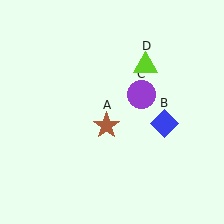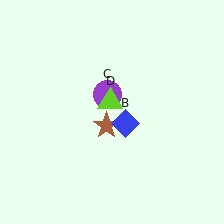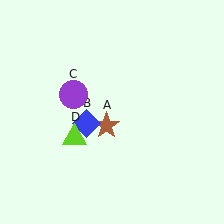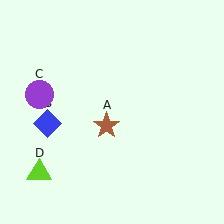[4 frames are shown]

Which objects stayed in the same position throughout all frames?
Brown star (object A) remained stationary.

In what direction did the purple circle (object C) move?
The purple circle (object C) moved left.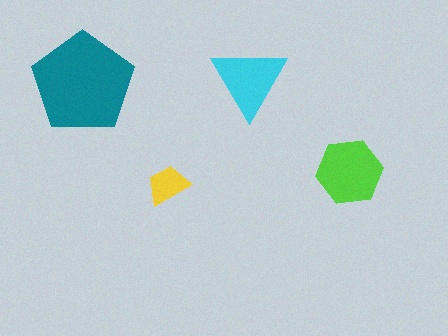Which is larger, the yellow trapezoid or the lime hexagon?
The lime hexagon.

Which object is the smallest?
The yellow trapezoid.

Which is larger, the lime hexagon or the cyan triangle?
The lime hexagon.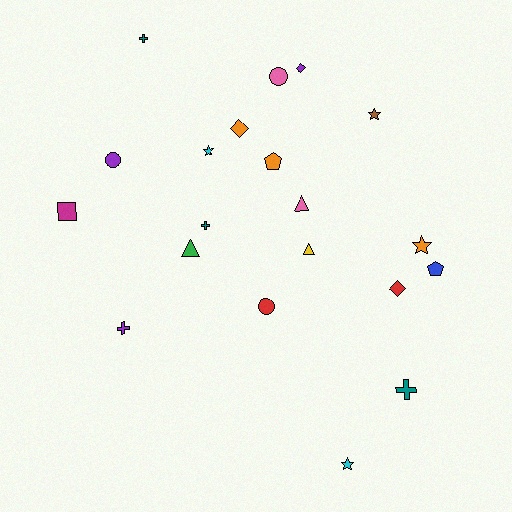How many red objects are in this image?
There are 2 red objects.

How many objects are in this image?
There are 20 objects.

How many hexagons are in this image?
There are no hexagons.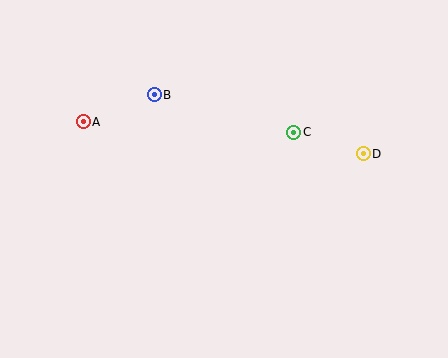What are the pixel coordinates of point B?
Point B is at (154, 95).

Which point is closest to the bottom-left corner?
Point A is closest to the bottom-left corner.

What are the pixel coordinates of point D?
Point D is at (363, 154).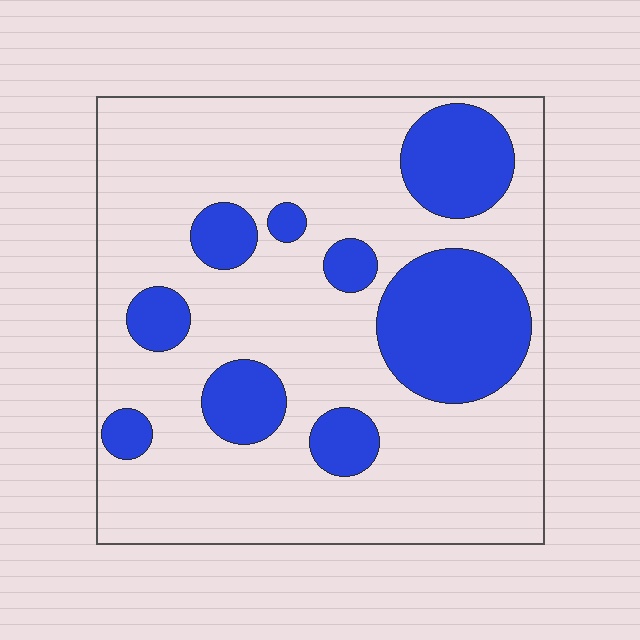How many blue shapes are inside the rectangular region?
9.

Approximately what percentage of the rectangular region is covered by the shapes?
Approximately 25%.